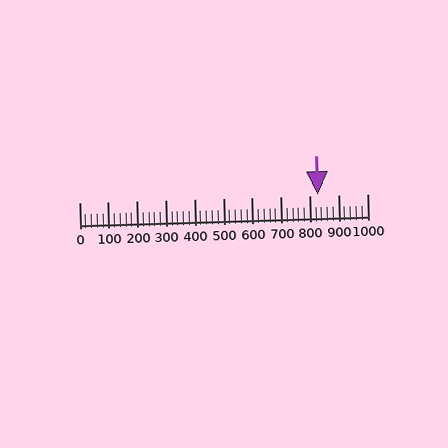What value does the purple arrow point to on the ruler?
The purple arrow points to approximately 827.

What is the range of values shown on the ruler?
The ruler shows values from 0 to 1000.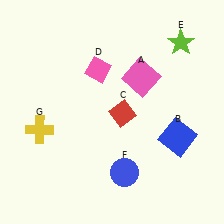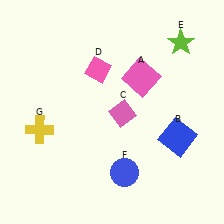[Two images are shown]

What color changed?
The diamond (C) changed from red in Image 1 to pink in Image 2.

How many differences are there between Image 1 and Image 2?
There is 1 difference between the two images.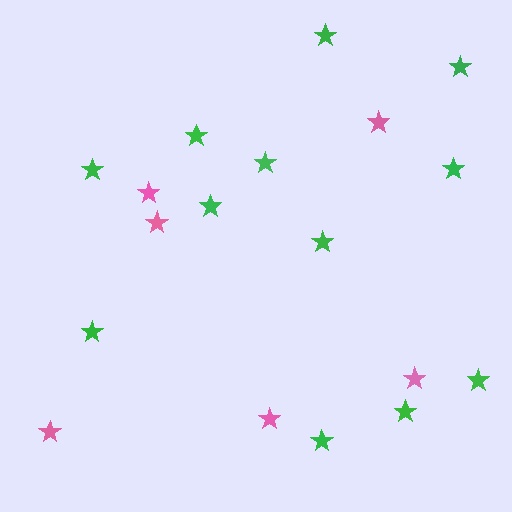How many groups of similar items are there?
There are 2 groups: one group of pink stars (6) and one group of green stars (12).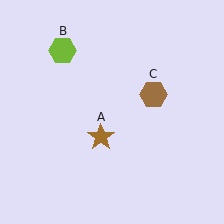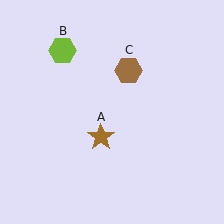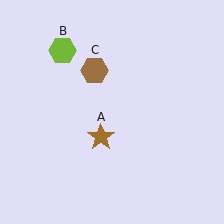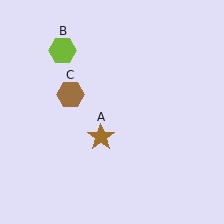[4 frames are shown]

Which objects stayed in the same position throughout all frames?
Brown star (object A) and lime hexagon (object B) remained stationary.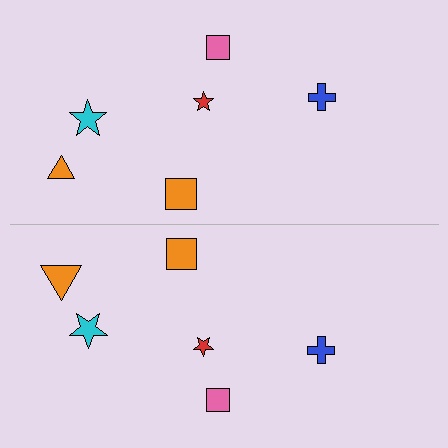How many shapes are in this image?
There are 12 shapes in this image.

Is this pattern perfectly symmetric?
No, the pattern is not perfectly symmetric. The orange triangle on the bottom side has a different size than its mirror counterpart.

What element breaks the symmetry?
The orange triangle on the bottom side has a different size than its mirror counterpart.